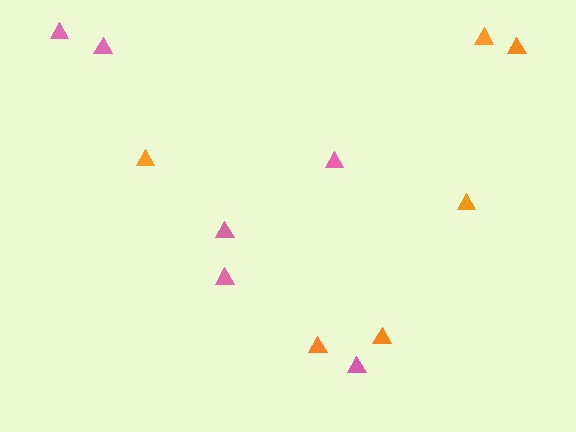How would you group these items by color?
There are 2 groups: one group of orange triangles (6) and one group of pink triangles (6).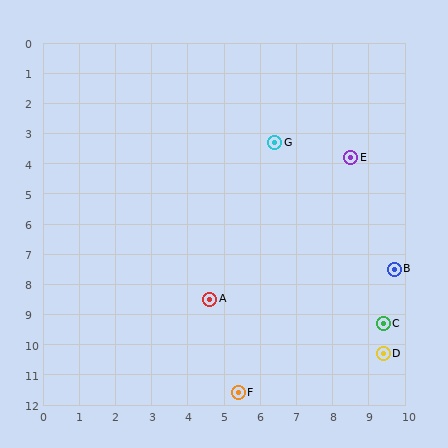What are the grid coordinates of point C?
Point C is at approximately (9.4, 9.3).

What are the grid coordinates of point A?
Point A is at approximately (4.6, 8.5).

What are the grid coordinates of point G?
Point G is at approximately (6.4, 3.3).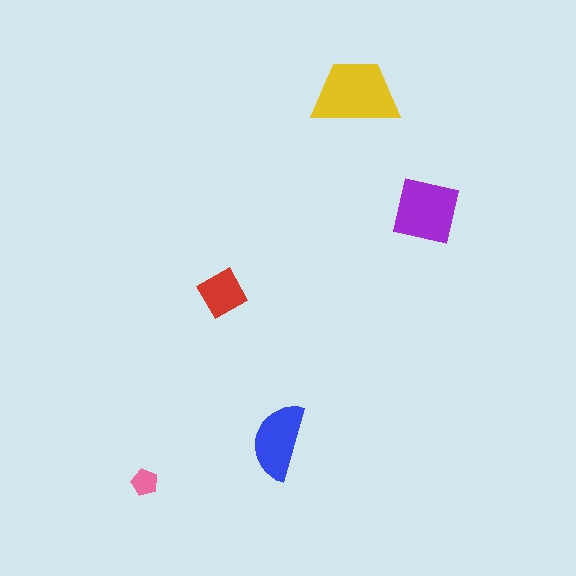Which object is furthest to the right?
The purple square is rightmost.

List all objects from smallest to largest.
The pink pentagon, the red diamond, the blue semicircle, the purple square, the yellow trapezoid.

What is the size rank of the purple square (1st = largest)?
2nd.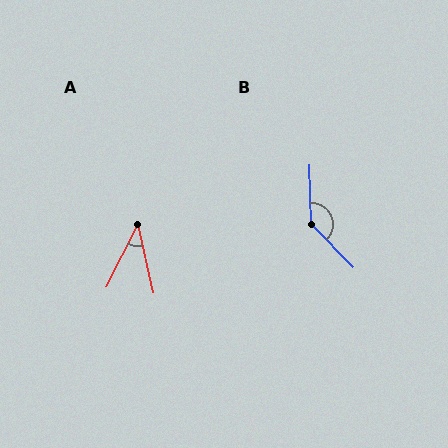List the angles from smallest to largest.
A (40°), B (137°).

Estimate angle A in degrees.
Approximately 40 degrees.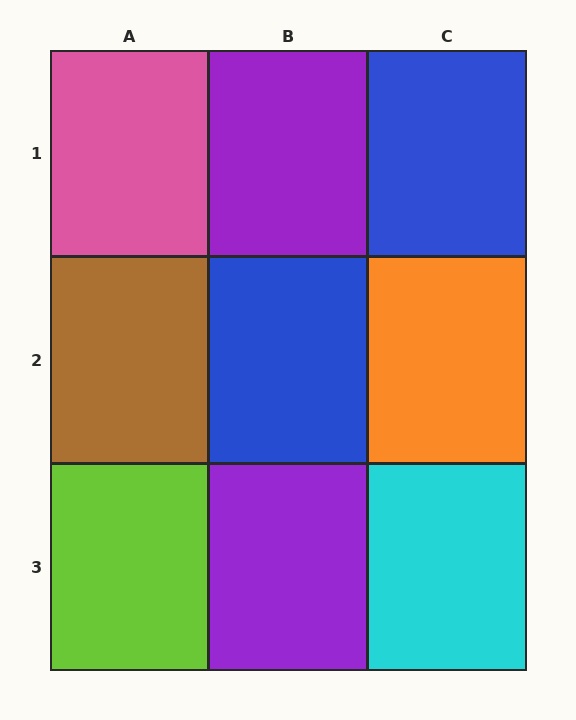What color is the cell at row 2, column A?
Brown.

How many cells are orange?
1 cell is orange.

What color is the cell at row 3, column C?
Cyan.